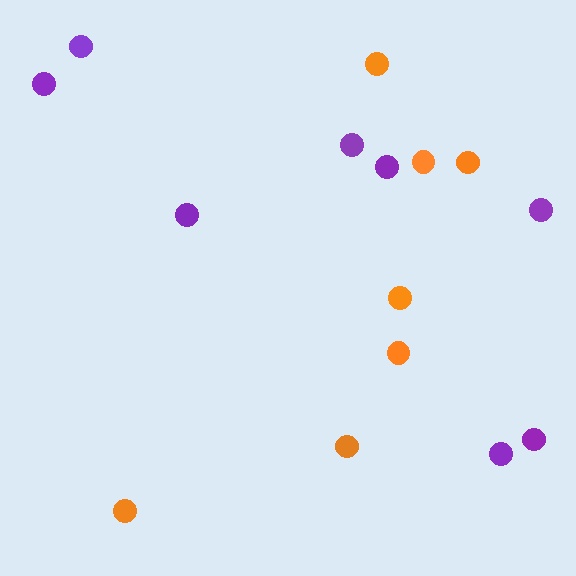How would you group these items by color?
There are 2 groups: one group of purple circles (8) and one group of orange circles (7).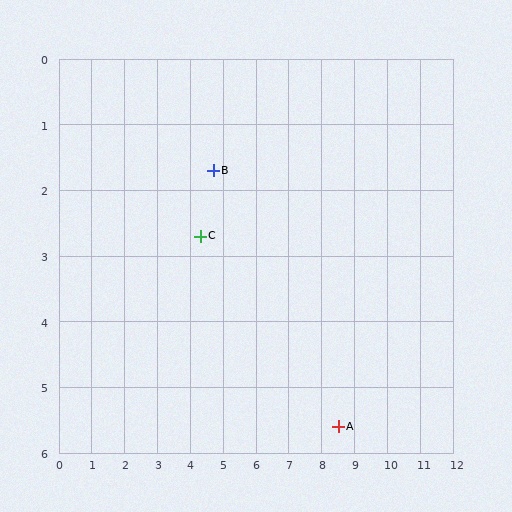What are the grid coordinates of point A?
Point A is at approximately (8.5, 5.6).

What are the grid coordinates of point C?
Point C is at approximately (4.3, 2.7).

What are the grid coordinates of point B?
Point B is at approximately (4.7, 1.7).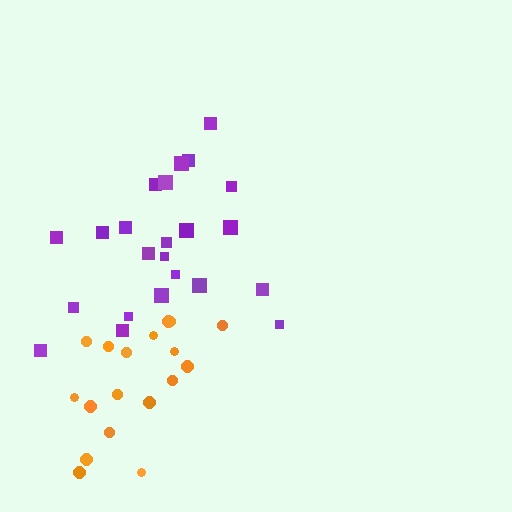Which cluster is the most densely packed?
Orange.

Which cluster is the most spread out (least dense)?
Purple.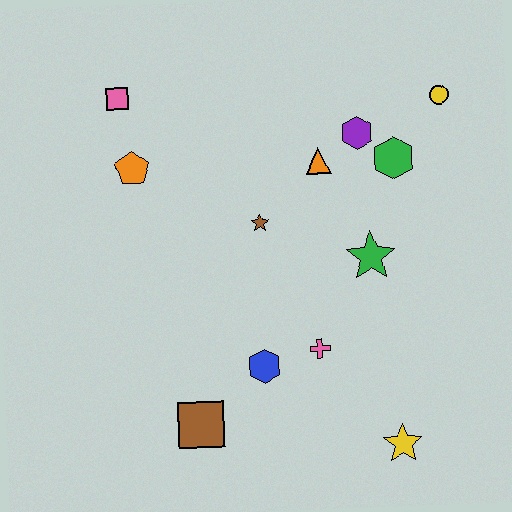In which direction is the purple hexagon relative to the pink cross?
The purple hexagon is above the pink cross.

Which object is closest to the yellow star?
The pink cross is closest to the yellow star.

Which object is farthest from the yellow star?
The pink square is farthest from the yellow star.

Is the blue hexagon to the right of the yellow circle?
No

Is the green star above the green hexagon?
No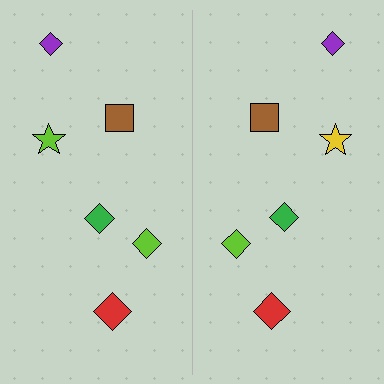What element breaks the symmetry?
The yellow star on the right side breaks the symmetry — its mirror counterpart is lime.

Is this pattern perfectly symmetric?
No, the pattern is not perfectly symmetric. The yellow star on the right side breaks the symmetry — its mirror counterpart is lime.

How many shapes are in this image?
There are 12 shapes in this image.